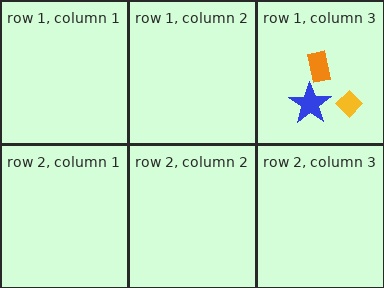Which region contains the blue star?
The row 1, column 3 region.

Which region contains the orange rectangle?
The row 1, column 3 region.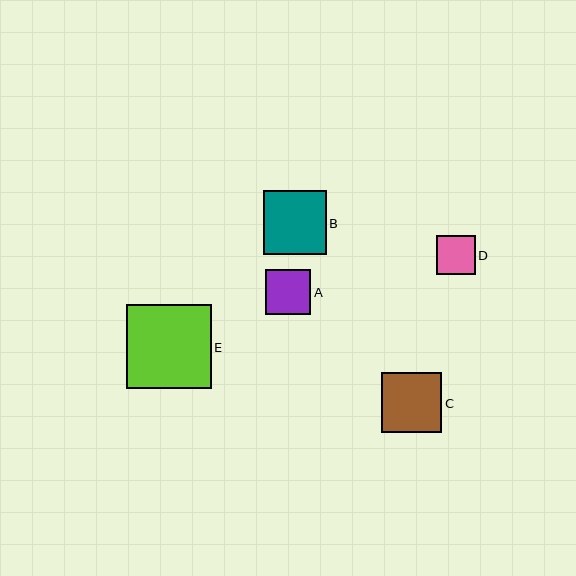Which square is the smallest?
Square D is the smallest with a size of approximately 39 pixels.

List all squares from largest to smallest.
From largest to smallest: E, B, C, A, D.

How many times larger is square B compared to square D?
Square B is approximately 1.6 times the size of square D.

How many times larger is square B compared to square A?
Square B is approximately 1.4 times the size of square A.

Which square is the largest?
Square E is the largest with a size of approximately 85 pixels.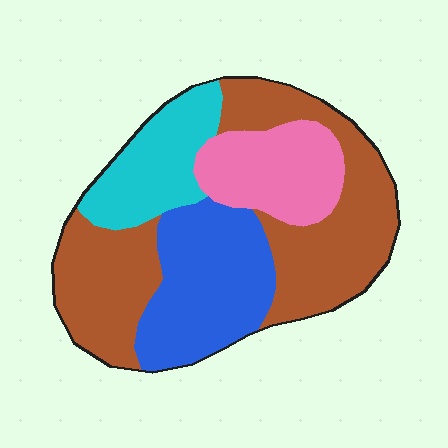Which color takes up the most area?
Brown, at roughly 45%.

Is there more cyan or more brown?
Brown.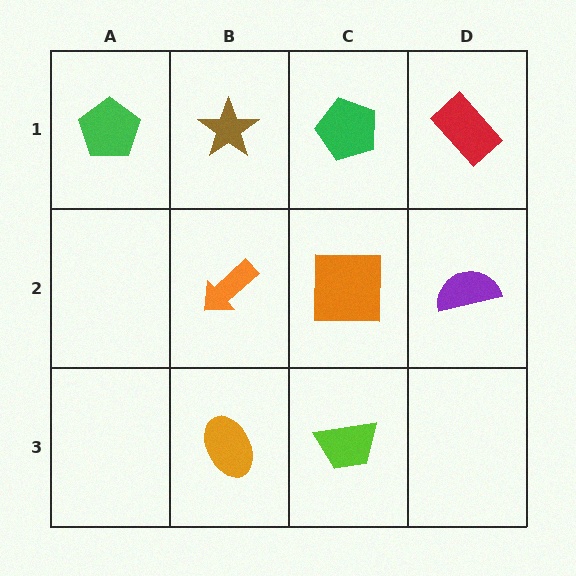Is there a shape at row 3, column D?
No, that cell is empty.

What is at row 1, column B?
A brown star.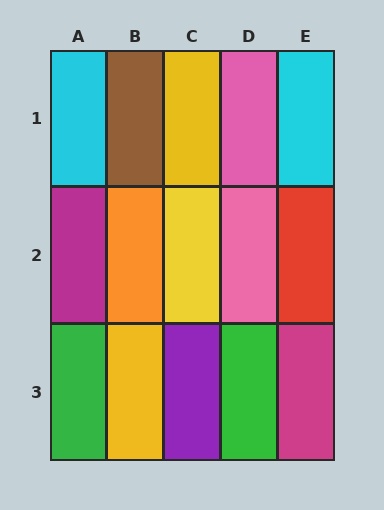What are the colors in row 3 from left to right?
Green, yellow, purple, green, magenta.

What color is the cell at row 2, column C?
Yellow.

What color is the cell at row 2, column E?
Red.